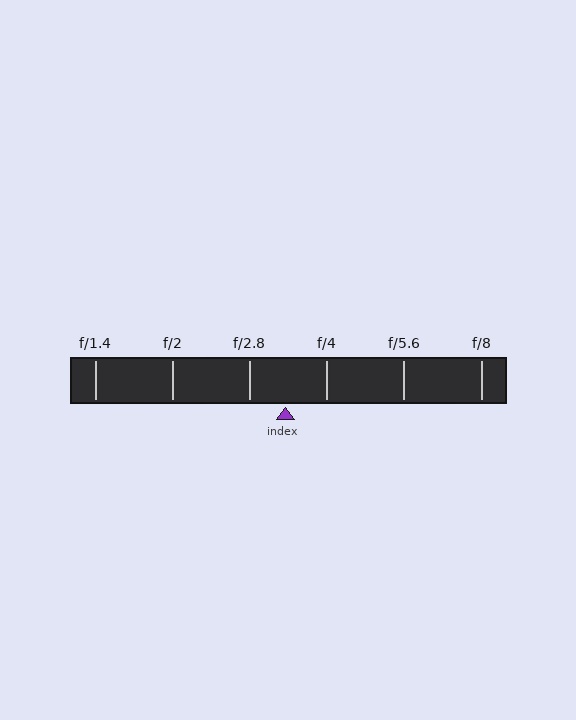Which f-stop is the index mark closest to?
The index mark is closest to f/2.8.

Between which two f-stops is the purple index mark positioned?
The index mark is between f/2.8 and f/4.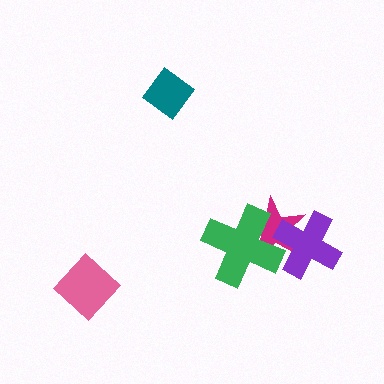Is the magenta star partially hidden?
Yes, it is partially covered by another shape.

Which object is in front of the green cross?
The purple cross is in front of the green cross.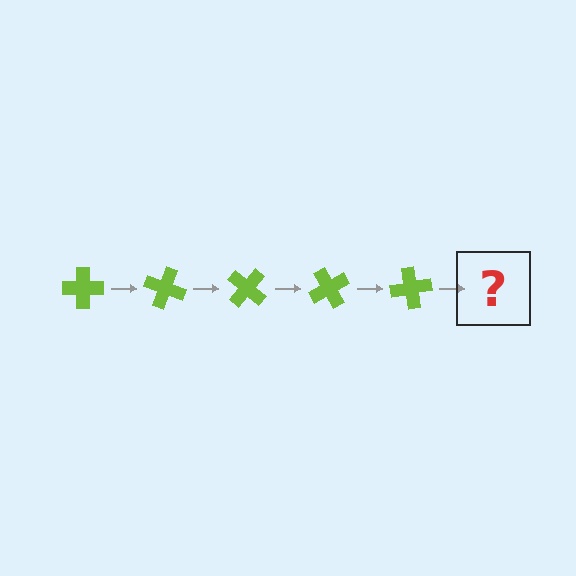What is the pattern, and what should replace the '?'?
The pattern is that the cross rotates 20 degrees each step. The '?' should be a lime cross rotated 100 degrees.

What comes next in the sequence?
The next element should be a lime cross rotated 100 degrees.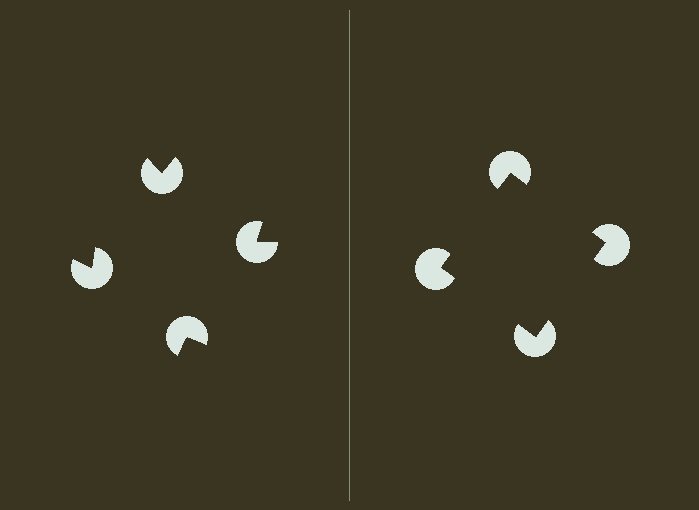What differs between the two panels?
The pac-man discs are positioned identically on both sides; only the wedge orientations differ. On the right they align to a square; on the left they are misaligned.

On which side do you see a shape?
An illusory square appears on the right side. On the left side the wedge cuts are rotated, so no coherent shape forms.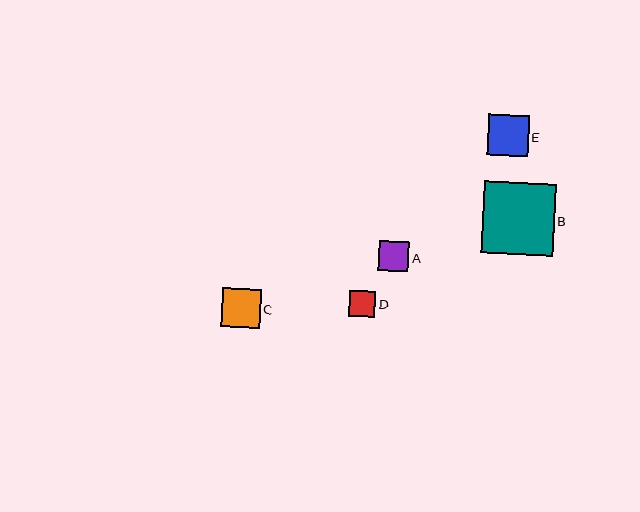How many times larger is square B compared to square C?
Square B is approximately 1.8 times the size of square C.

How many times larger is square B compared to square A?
Square B is approximately 2.4 times the size of square A.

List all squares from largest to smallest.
From largest to smallest: B, E, C, A, D.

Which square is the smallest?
Square D is the smallest with a size of approximately 26 pixels.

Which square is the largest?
Square B is the largest with a size of approximately 71 pixels.